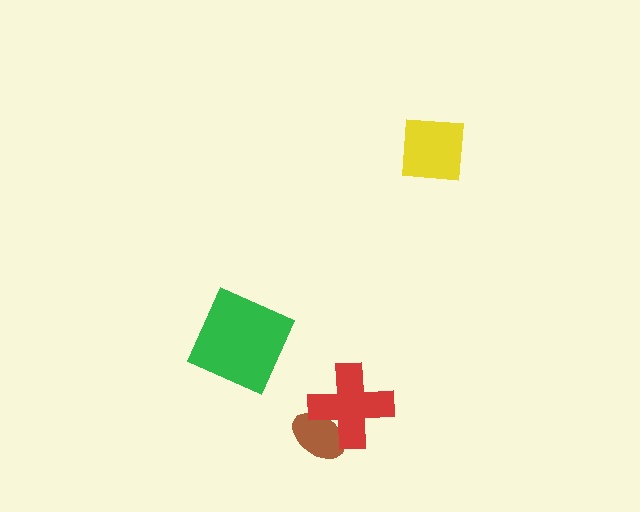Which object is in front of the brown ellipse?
The red cross is in front of the brown ellipse.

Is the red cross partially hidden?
No, no other shape covers it.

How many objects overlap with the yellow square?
0 objects overlap with the yellow square.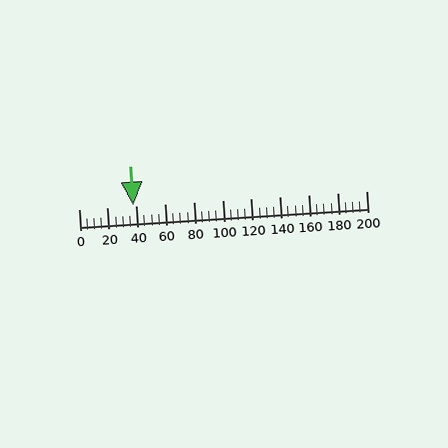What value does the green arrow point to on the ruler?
The green arrow points to approximately 38.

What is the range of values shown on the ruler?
The ruler shows values from 0 to 200.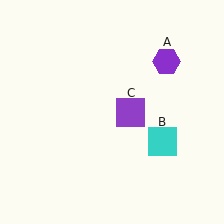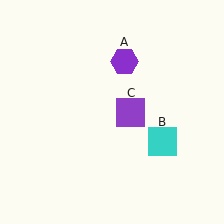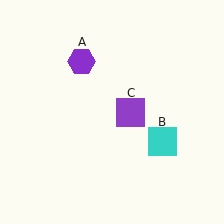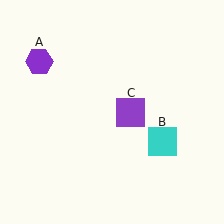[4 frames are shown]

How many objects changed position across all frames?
1 object changed position: purple hexagon (object A).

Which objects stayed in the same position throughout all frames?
Cyan square (object B) and purple square (object C) remained stationary.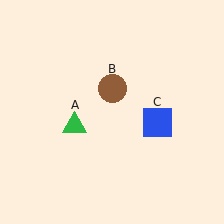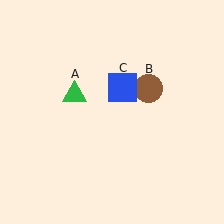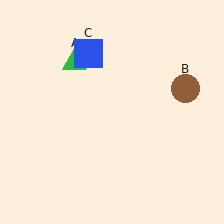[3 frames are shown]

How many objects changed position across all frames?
3 objects changed position: green triangle (object A), brown circle (object B), blue square (object C).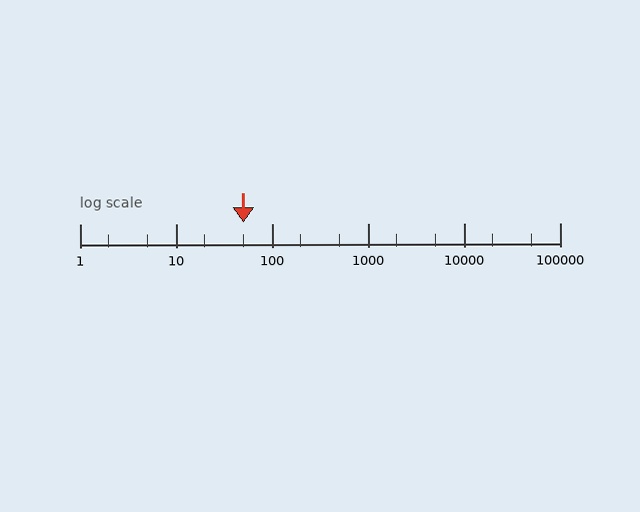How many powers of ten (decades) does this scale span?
The scale spans 5 decades, from 1 to 100000.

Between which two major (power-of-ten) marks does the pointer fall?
The pointer is between 10 and 100.